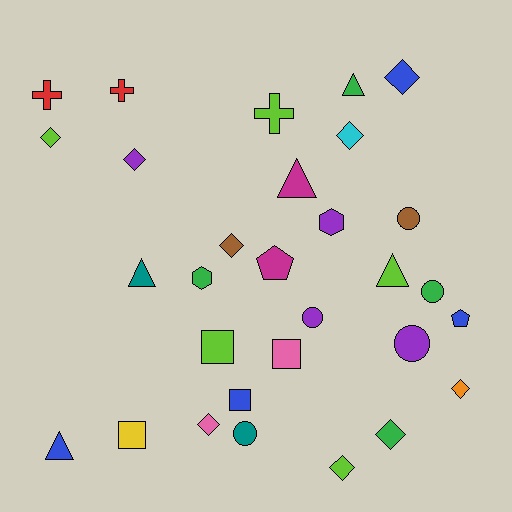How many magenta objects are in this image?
There are 2 magenta objects.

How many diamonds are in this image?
There are 9 diamonds.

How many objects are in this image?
There are 30 objects.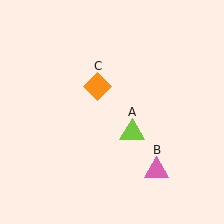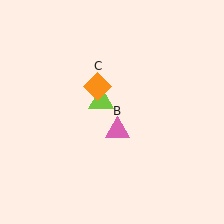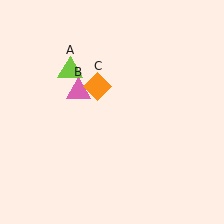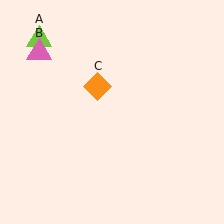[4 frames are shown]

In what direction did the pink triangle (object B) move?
The pink triangle (object B) moved up and to the left.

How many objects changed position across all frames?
2 objects changed position: lime triangle (object A), pink triangle (object B).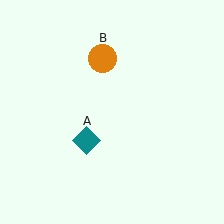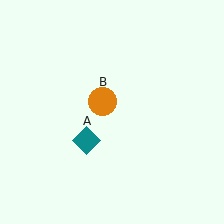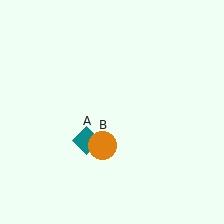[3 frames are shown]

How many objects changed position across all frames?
1 object changed position: orange circle (object B).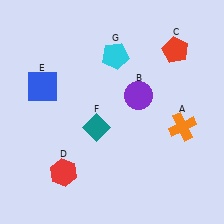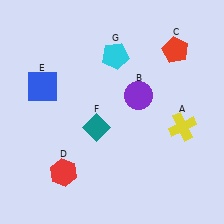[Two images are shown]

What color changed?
The cross (A) changed from orange in Image 1 to yellow in Image 2.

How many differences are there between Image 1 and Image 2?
There is 1 difference between the two images.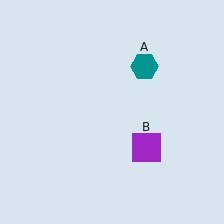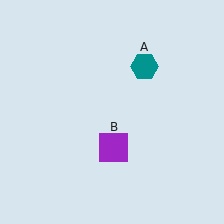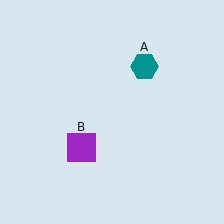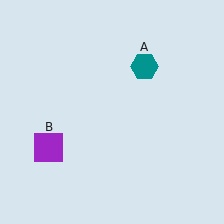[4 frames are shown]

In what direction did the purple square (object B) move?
The purple square (object B) moved left.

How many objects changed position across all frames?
1 object changed position: purple square (object B).